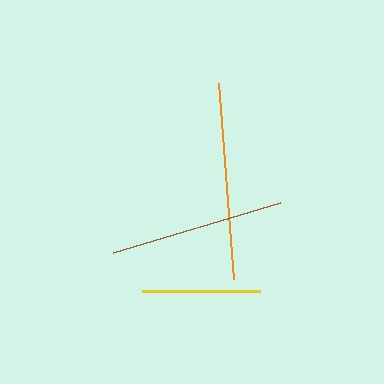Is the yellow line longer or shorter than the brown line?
The brown line is longer than the yellow line.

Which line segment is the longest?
The orange line is the longest at approximately 196 pixels.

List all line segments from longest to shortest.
From longest to shortest: orange, brown, yellow.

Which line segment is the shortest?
The yellow line is the shortest at approximately 118 pixels.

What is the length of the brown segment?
The brown segment is approximately 174 pixels long.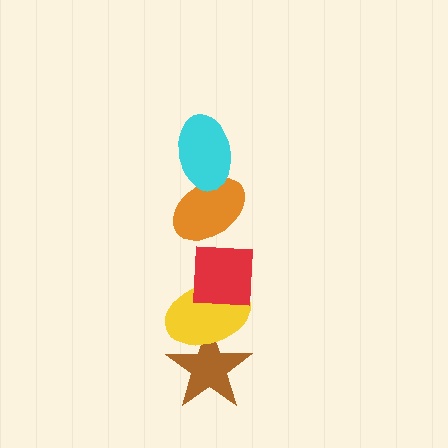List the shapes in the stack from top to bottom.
From top to bottom: the cyan ellipse, the orange ellipse, the red square, the yellow ellipse, the brown star.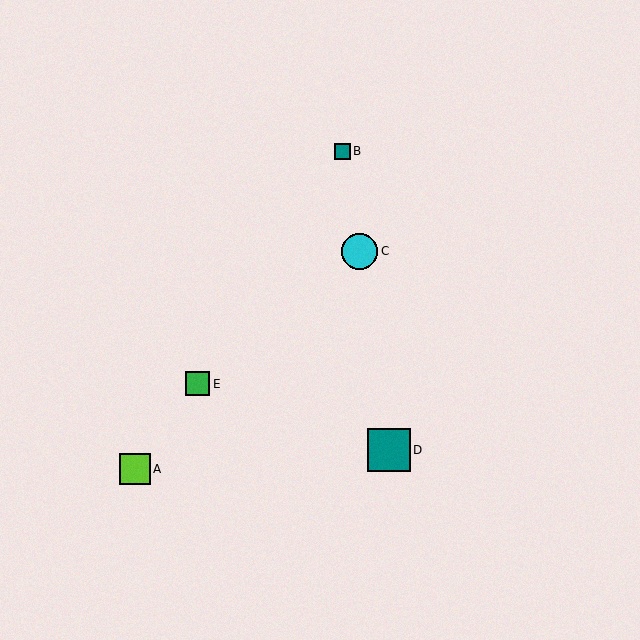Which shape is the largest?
The teal square (labeled D) is the largest.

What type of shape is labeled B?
Shape B is a teal square.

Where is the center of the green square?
The center of the green square is at (198, 384).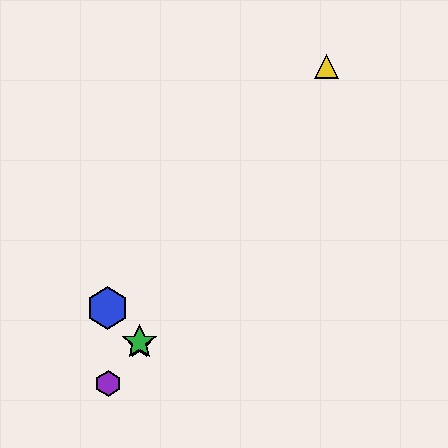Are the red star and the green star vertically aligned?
Yes, both are at x≈139.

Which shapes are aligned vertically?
The red star, the green star are aligned vertically.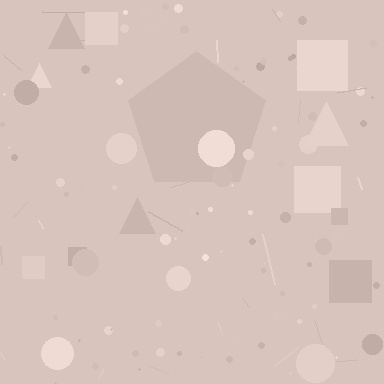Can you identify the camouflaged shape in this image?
The camouflaged shape is a pentagon.